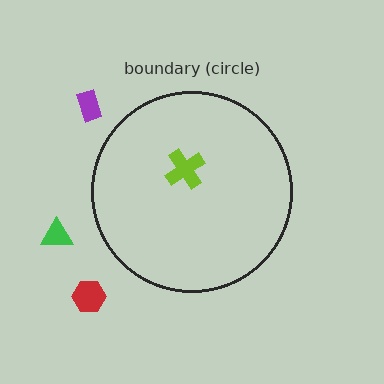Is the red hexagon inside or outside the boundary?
Outside.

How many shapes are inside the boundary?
1 inside, 3 outside.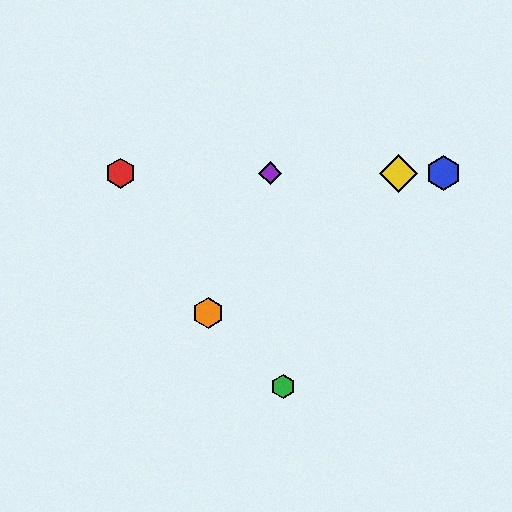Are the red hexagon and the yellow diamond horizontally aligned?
Yes, both are at y≈173.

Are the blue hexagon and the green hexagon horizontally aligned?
No, the blue hexagon is at y≈173 and the green hexagon is at y≈386.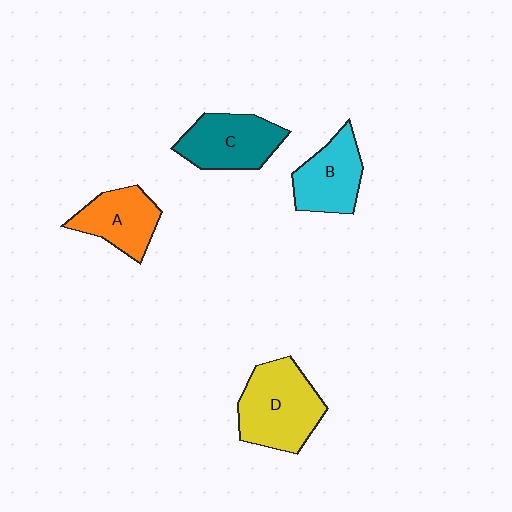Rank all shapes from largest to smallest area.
From largest to smallest: D (yellow), C (teal), B (cyan), A (orange).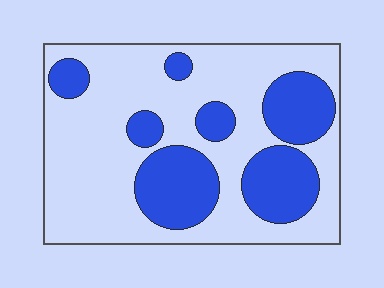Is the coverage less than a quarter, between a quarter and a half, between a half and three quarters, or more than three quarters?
Between a quarter and a half.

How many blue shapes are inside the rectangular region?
7.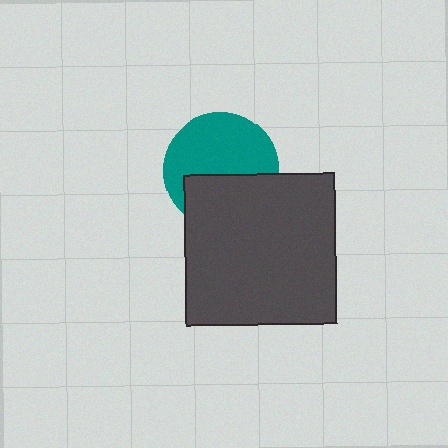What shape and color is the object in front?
The object in front is a dark gray square.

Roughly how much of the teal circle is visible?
About half of it is visible (roughly 59%).